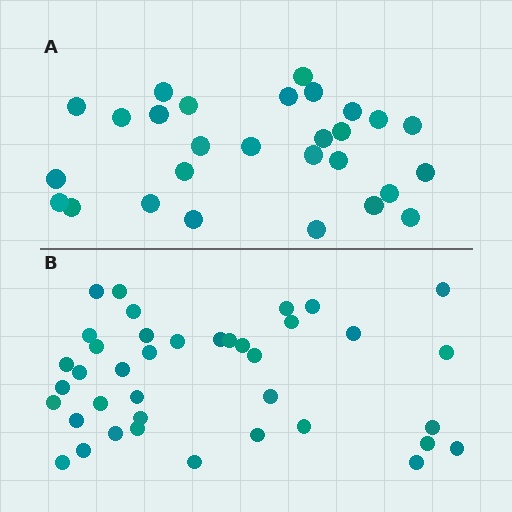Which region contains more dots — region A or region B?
Region B (the bottom region) has more dots.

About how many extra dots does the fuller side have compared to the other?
Region B has roughly 12 or so more dots than region A.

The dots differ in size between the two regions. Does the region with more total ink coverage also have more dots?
No. Region A has more total ink coverage because its dots are larger, but region B actually contains more individual dots. Total area can be misleading — the number of items is what matters here.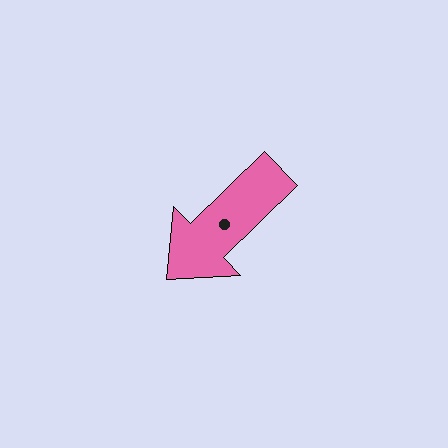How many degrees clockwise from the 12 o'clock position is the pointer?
Approximately 226 degrees.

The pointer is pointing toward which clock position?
Roughly 8 o'clock.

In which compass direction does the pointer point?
Southwest.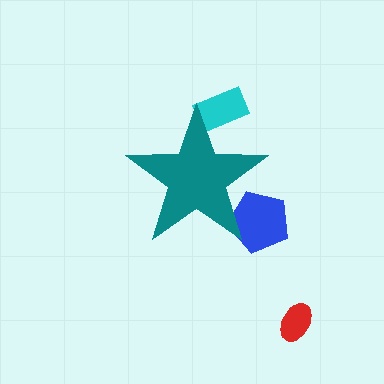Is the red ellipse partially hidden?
No, the red ellipse is fully visible.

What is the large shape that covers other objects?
A teal star.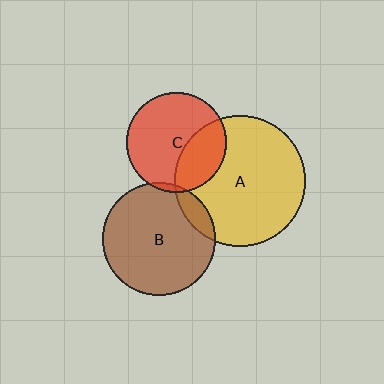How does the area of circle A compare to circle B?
Approximately 1.3 times.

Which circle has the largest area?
Circle A (yellow).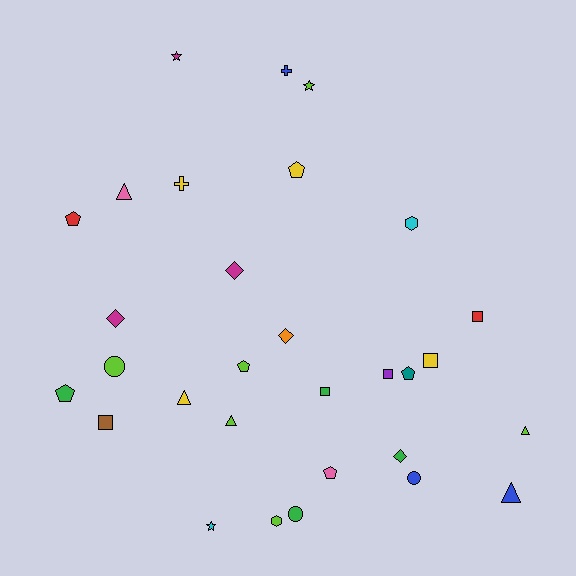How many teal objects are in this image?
There is 1 teal object.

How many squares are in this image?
There are 5 squares.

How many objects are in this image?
There are 30 objects.